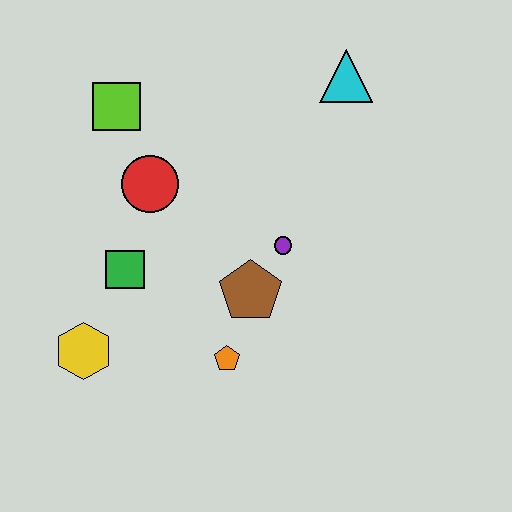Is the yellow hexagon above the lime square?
No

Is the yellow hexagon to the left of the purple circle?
Yes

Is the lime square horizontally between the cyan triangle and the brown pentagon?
No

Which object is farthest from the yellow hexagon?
The cyan triangle is farthest from the yellow hexagon.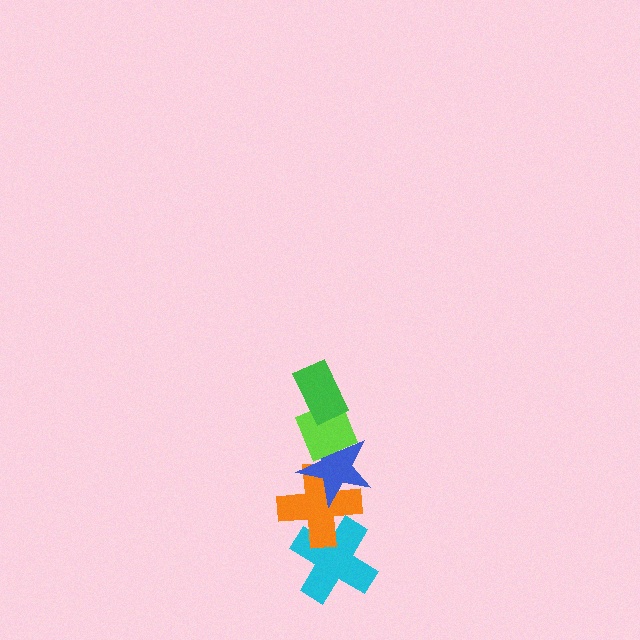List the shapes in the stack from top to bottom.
From top to bottom: the green rectangle, the lime diamond, the blue star, the orange cross, the cyan cross.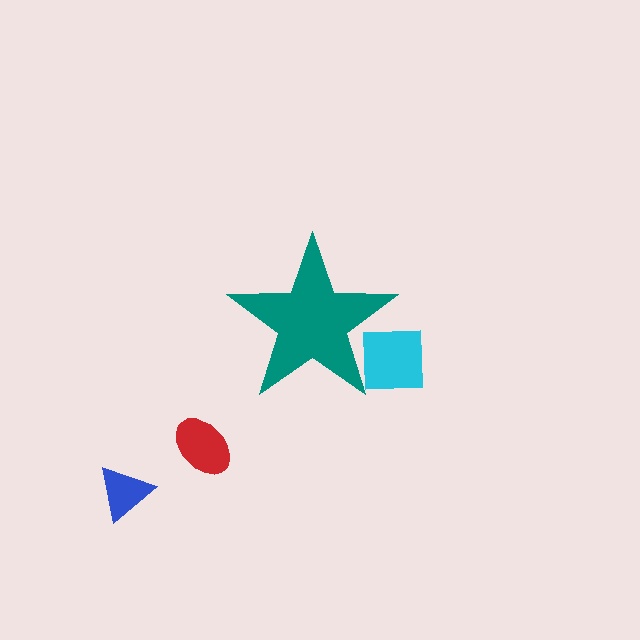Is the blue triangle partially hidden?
No, the blue triangle is fully visible.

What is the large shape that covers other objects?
A teal star.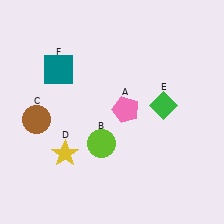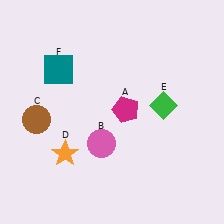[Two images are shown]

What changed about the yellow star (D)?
In Image 1, D is yellow. In Image 2, it changed to orange.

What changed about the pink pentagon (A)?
In Image 1, A is pink. In Image 2, it changed to magenta.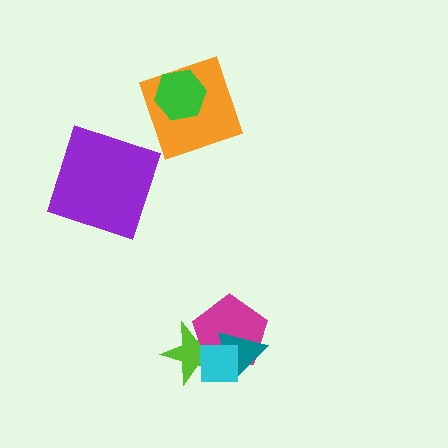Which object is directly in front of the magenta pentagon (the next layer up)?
The teal triangle is directly in front of the magenta pentagon.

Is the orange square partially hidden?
Yes, it is partially covered by another shape.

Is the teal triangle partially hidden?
Yes, it is partially covered by another shape.